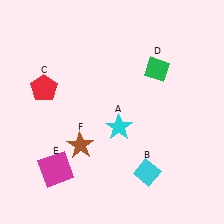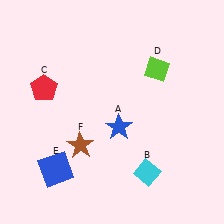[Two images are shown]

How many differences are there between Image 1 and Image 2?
There are 3 differences between the two images.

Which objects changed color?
A changed from cyan to blue. D changed from green to lime. E changed from magenta to blue.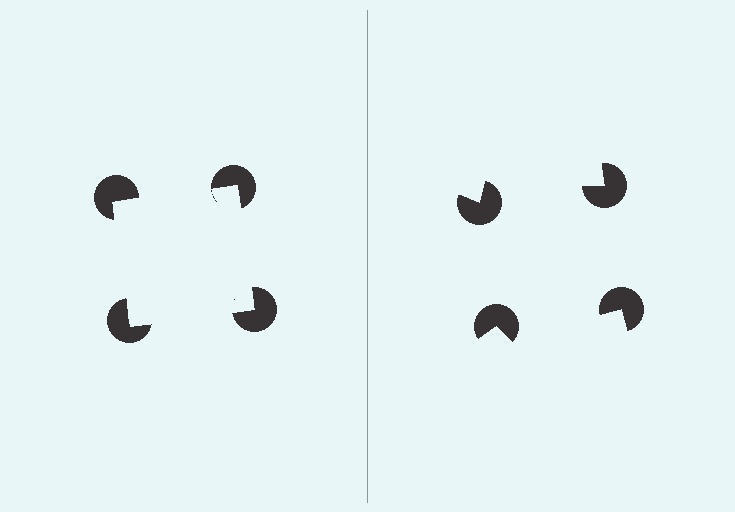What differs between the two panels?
The pac-man discs are positioned identically on both sides; only the wedge orientations differ. On the left they align to a square; on the right they are misaligned.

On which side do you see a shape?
An illusory square appears on the left side. On the right side the wedge cuts are rotated, so no coherent shape forms.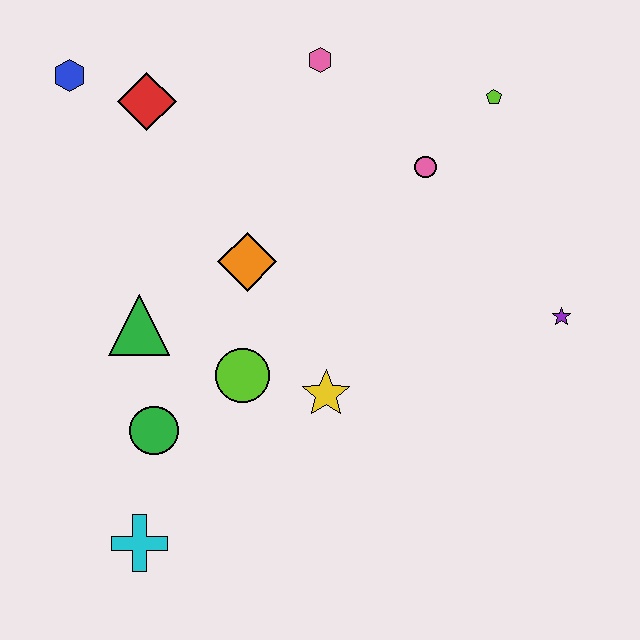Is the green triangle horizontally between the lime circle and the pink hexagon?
No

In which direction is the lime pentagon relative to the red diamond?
The lime pentagon is to the right of the red diamond.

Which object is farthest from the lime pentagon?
The cyan cross is farthest from the lime pentagon.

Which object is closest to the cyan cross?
The green circle is closest to the cyan cross.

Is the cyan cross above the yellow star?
No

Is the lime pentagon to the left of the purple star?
Yes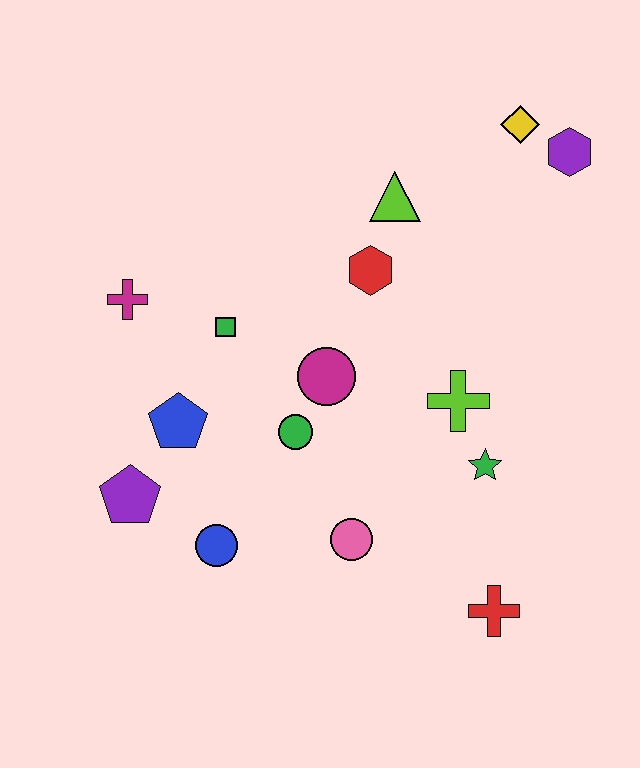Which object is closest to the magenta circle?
The green circle is closest to the magenta circle.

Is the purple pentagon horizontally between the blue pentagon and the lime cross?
No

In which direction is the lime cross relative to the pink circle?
The lime cross is above the pink circle.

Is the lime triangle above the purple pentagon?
Yes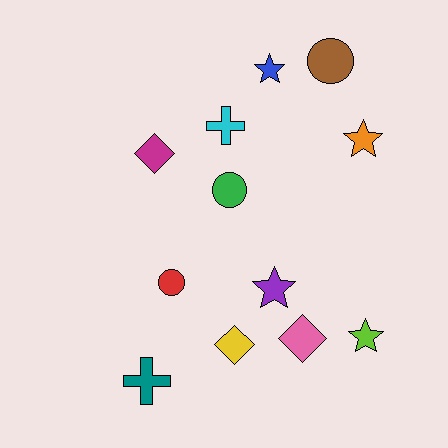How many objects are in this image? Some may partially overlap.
There are 12 objects.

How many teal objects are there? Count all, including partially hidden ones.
There is 1 teal object.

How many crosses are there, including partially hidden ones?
There are 2 crosses.